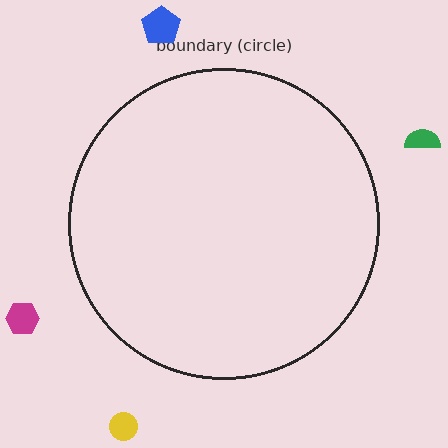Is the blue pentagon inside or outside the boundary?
Outside.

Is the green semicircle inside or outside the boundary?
Outside.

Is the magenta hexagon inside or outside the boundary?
Outside.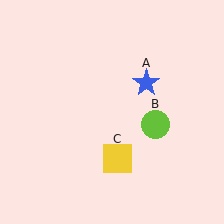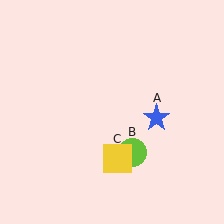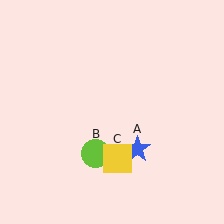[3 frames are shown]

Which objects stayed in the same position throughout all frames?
Yellow square (object C) remained stationary.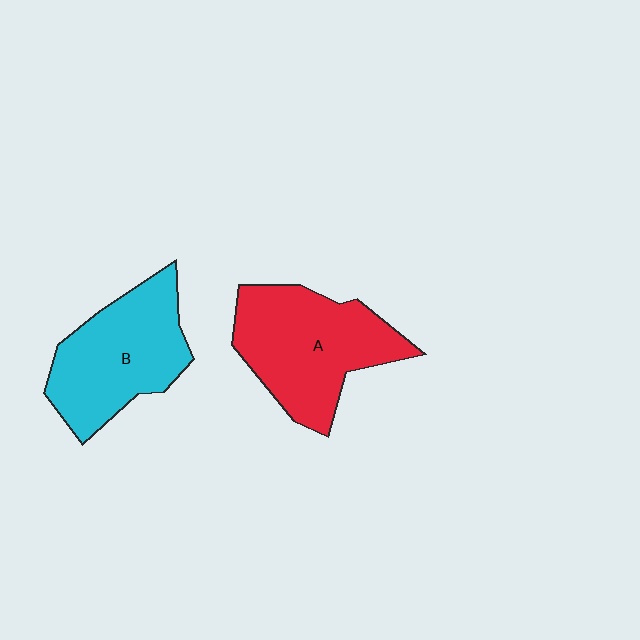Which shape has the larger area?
Shape A (red).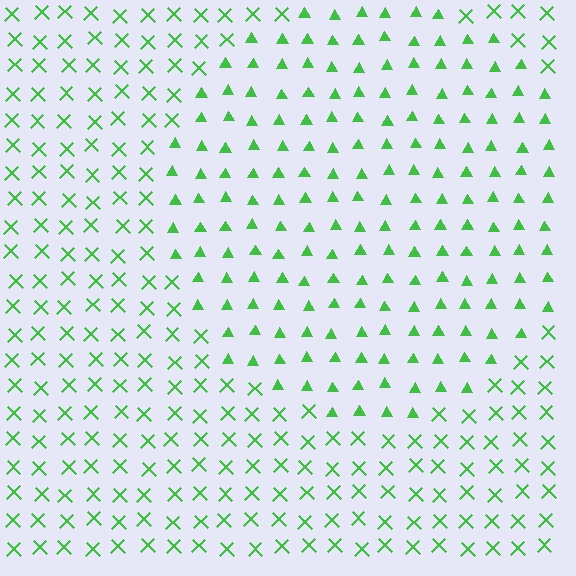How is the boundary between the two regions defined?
The boundary is defined by a change in element shape: triangles inside vs. X marks outside. All elements share the same color and spacing.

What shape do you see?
I see a circle.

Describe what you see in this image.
The image is filled with small green elements arranged in a uniform grid. A circle-shaped region contains triangles, while the surrounding area contains X marks. The boundary is defined purely by the change in element shape.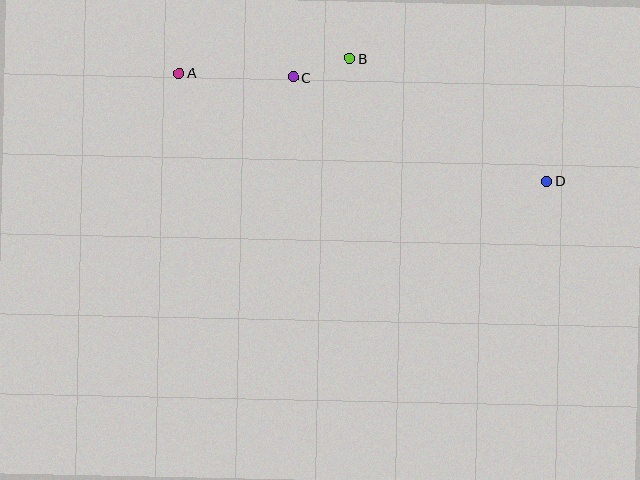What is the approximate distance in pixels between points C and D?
The distance between C and D is approximately 274 pixels.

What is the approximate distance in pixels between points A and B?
The distance between A and B is approximately 171 pixels.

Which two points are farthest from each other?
Points A and D are farthest from each other.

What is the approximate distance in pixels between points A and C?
The distance between A and C is approximately 115 pixels.